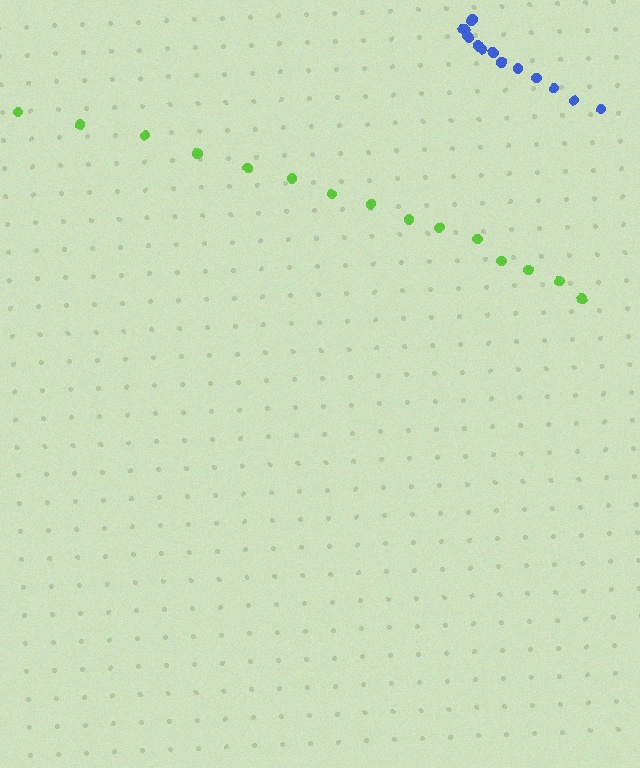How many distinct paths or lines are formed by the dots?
There are 2 distinct paths.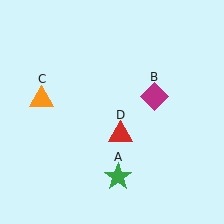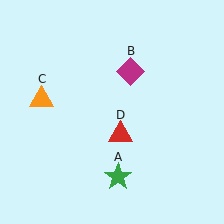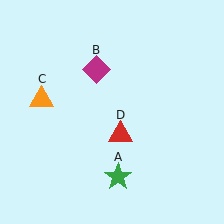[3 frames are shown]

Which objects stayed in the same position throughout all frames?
Green star (object A) and orange triangle (object C) and red triangle (object D) remained stationary.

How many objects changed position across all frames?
1 object changed position: magenta diamond (object B).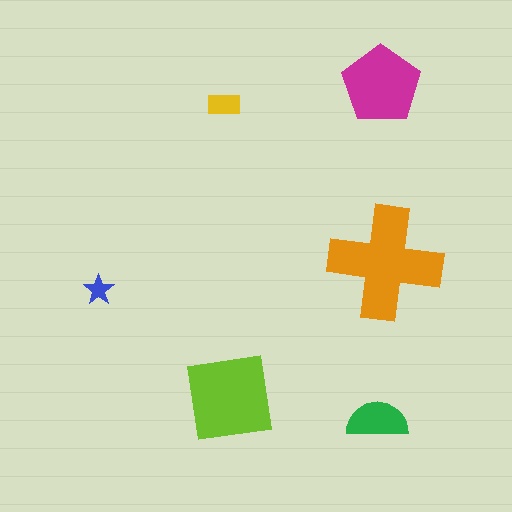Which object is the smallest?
The blue star.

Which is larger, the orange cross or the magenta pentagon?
The orange cross.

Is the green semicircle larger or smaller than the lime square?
Smaller.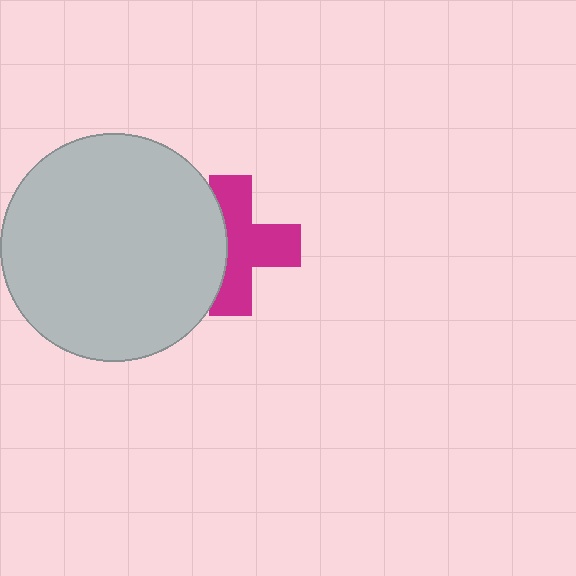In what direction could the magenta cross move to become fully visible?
The magenta cross could move right. That would shift it out from behind the light gray circle entirely.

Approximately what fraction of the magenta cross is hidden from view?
Roughly 37% of the magenta cross is hidden behind the light gray circle.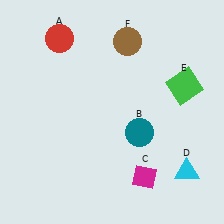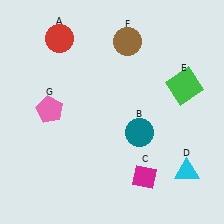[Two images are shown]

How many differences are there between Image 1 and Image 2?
There is 1 difference between the two images.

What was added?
A pink pentagon (G) was added in Image 2.